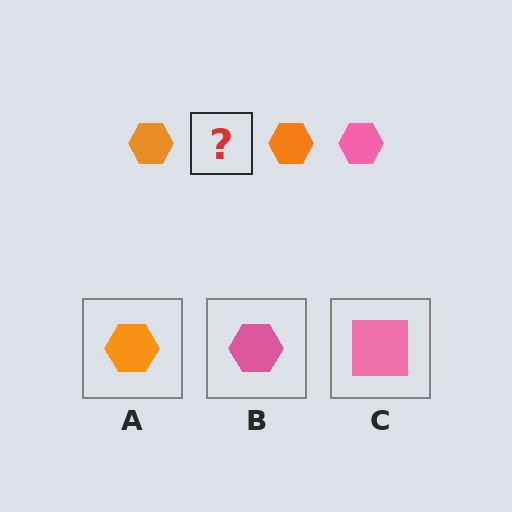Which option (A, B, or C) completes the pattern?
B.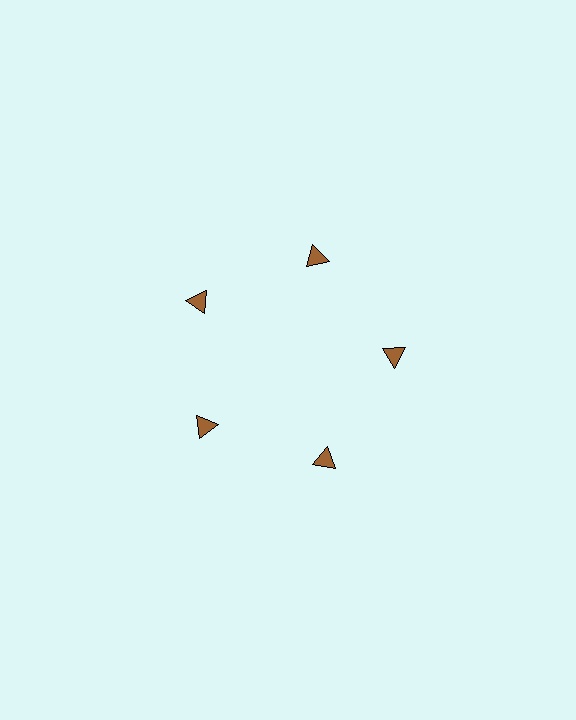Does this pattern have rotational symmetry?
Yes, this pattern has 5-fold rotational symmetry. It looks the same after rotating 72 degrees around the center.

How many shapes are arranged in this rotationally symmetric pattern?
There are 5 shapes, arranged in 5 groups of 1.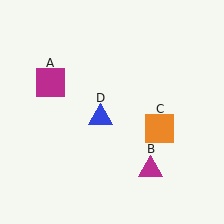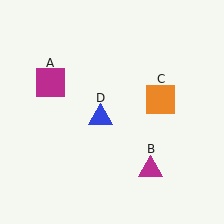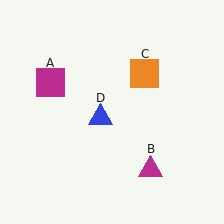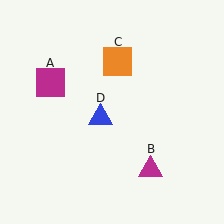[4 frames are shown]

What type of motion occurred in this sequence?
The orange square (object C) rotated counterclockwise around the center of the scene.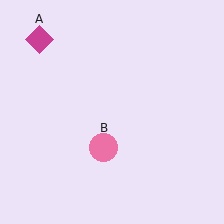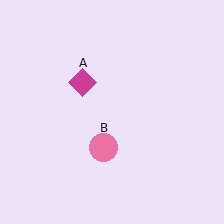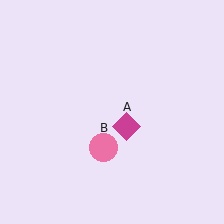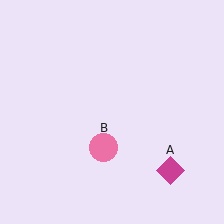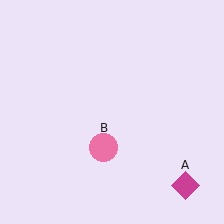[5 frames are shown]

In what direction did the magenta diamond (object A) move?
The magenta diamond (object A) moved down and to the right.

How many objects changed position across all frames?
1 object changed position: magenta diamond (object A).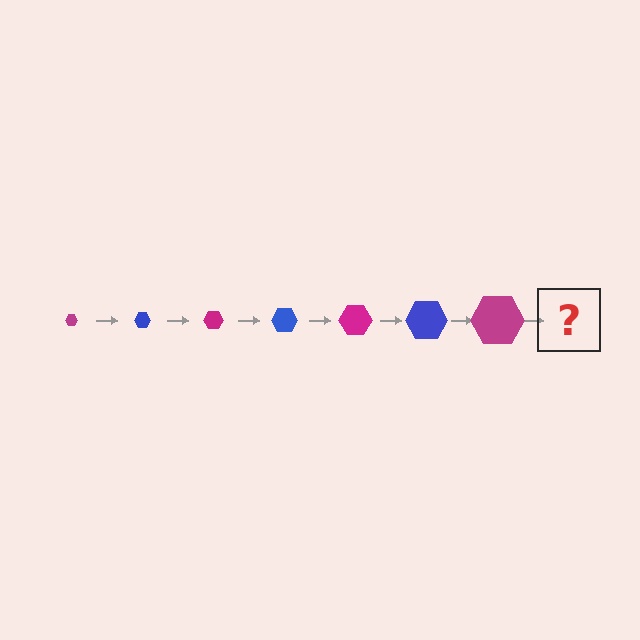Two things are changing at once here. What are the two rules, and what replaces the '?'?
The two rules are that the hexagon grows larger each step and the color cycles through magenta and blue. The '?' should be a blue hexagon, larger than the previous one.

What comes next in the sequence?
The next element should be a blue hexagon, larger than the previous one.